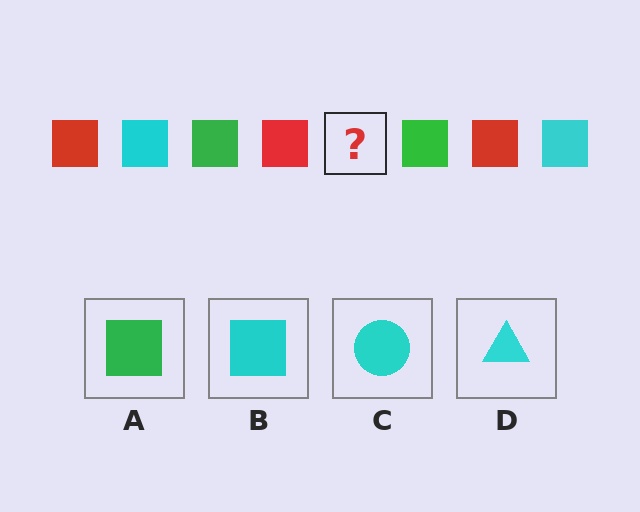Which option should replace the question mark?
Option B.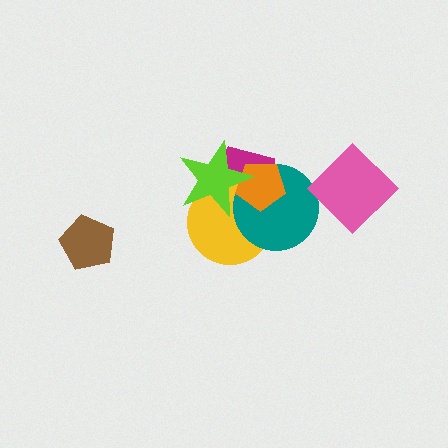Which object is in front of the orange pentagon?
The lime star is in front of the orange pentagon.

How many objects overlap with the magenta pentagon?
4 objects overlap with the magenta pentagon.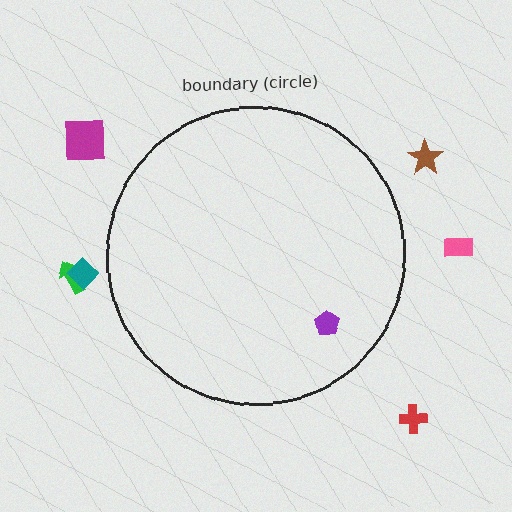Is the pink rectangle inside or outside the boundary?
Outside.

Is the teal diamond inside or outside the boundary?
Outside.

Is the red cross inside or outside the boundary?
Outside.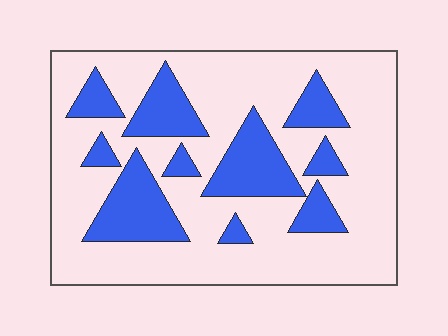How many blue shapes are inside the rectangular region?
10.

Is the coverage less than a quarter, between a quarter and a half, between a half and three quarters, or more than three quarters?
Between a quarter and a half.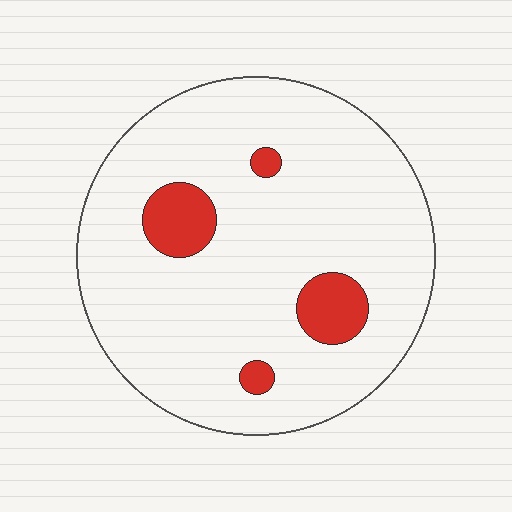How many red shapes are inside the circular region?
4.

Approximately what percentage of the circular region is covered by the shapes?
Approximately 10%.